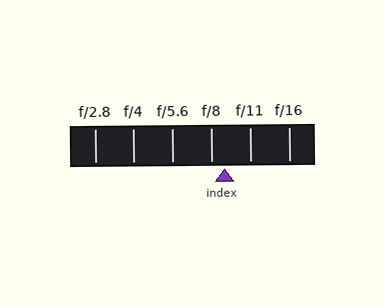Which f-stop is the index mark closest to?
The index mark is closest to f/8.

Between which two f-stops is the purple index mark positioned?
The index mark is between f/8 and f/11.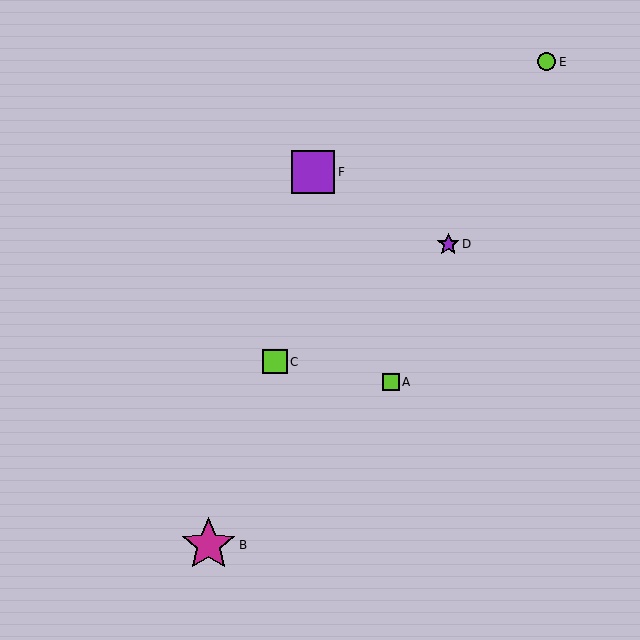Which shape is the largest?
The magenta star (labeled B) is the largest.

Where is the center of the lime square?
The center of the lime square is at (391, 382).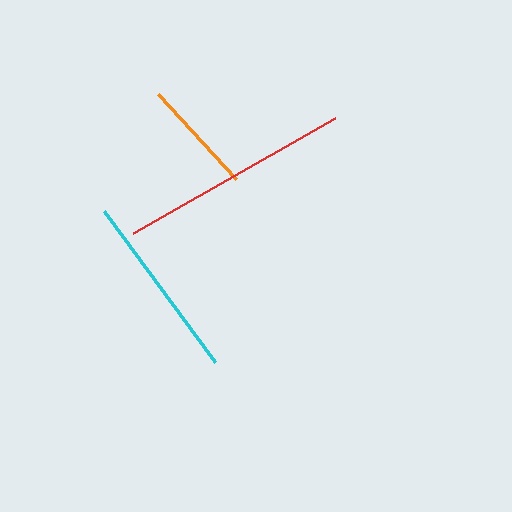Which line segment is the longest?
The red line is the longest at approximately 233 pixels.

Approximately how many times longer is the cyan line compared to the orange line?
The cyan line is approximately 1.6 times the length of the orange line.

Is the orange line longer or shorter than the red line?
The red line is longer than the orange line.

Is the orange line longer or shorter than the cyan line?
The cyan line is longer than the orange line.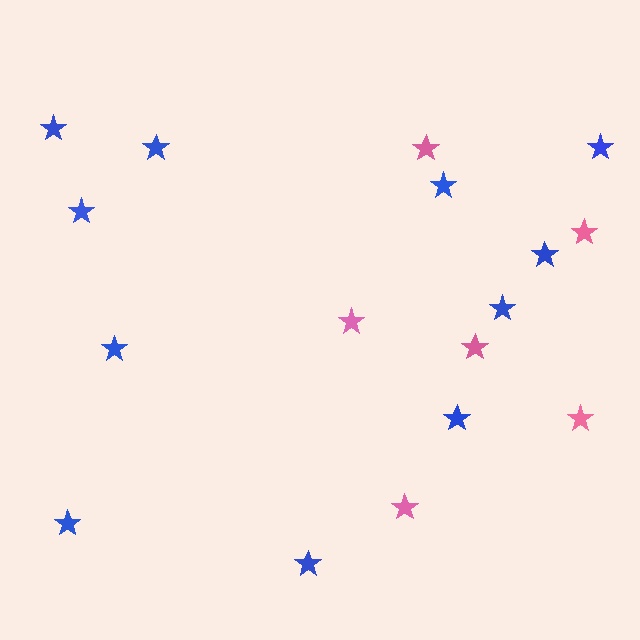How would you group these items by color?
There are 2 groups: one group of blue stars (11) and one group of pink stars (6).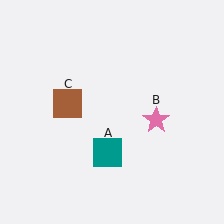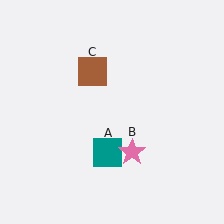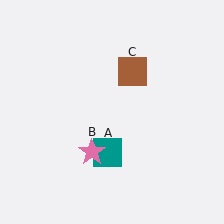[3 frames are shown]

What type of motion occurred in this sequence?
The pink star (object B), brown square (object C) rotated clockwise around the center of the scene.